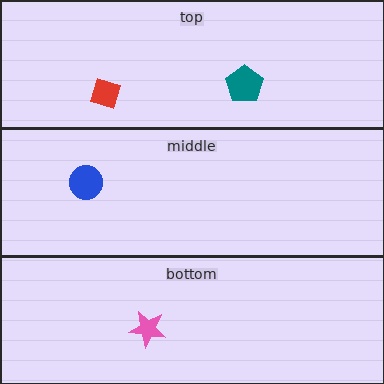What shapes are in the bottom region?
The pink star.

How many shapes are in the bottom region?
1.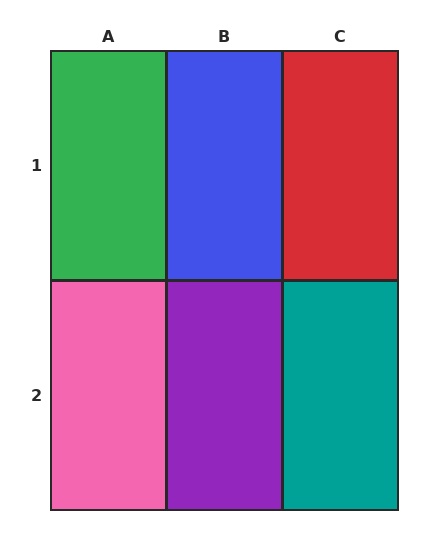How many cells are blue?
1 cell is blue.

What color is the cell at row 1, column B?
Blue.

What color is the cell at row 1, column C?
Red.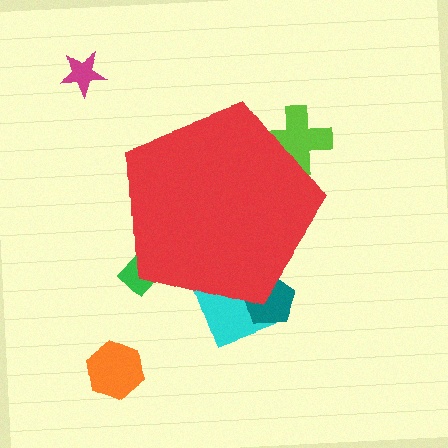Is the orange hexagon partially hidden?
No, the orange hexagon is fully visible.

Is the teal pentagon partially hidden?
Yes, the teal pentagon is partially hidden behind the red pentagon.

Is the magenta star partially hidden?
No, the magenta star is fully visible.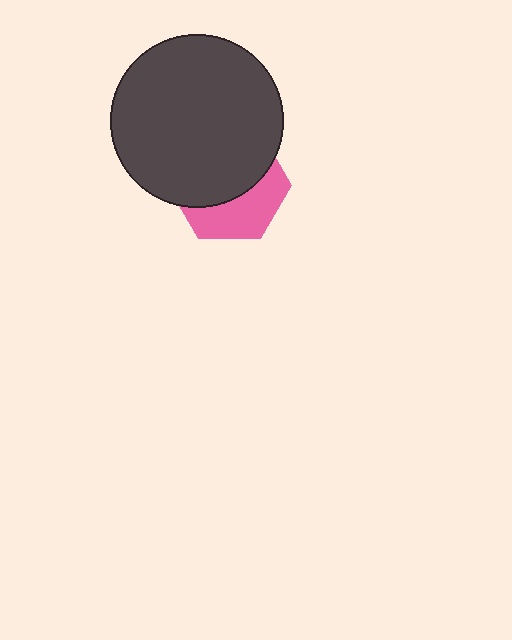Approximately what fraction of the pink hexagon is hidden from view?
Roughly 59% of the pink hexagon is hidden behind the dark gray circle.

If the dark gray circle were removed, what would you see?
You would see the complete pink hexagon.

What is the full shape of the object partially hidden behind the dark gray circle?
The partially hidden object is a pink hexagon.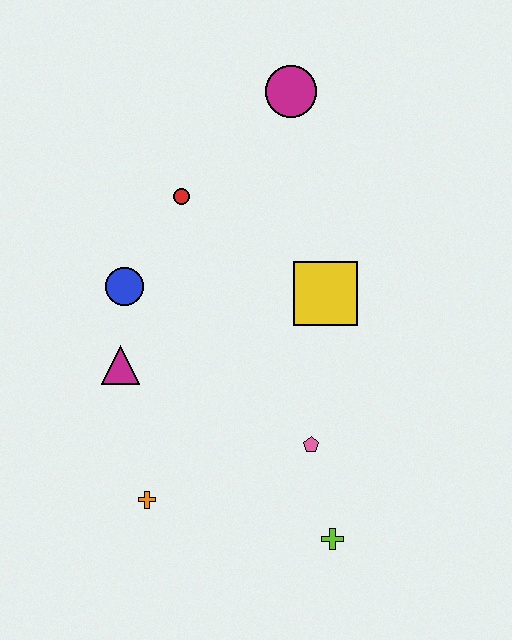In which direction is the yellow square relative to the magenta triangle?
The yellow square is to the right of the magenta triangle.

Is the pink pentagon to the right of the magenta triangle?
Yes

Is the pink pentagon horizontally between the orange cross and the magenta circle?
No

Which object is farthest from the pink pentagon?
The magenta circle is farthest from the pink pentagon.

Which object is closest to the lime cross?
The pink pentagon is closest to the lime cross.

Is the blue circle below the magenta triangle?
No